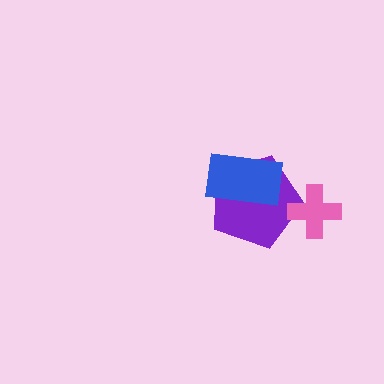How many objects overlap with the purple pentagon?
2 objects overlap with the purple pentagon.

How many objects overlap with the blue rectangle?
1 object overlaps with the blue rectangle.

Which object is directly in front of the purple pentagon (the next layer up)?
The pink cross is directly in front of the purple pentagon.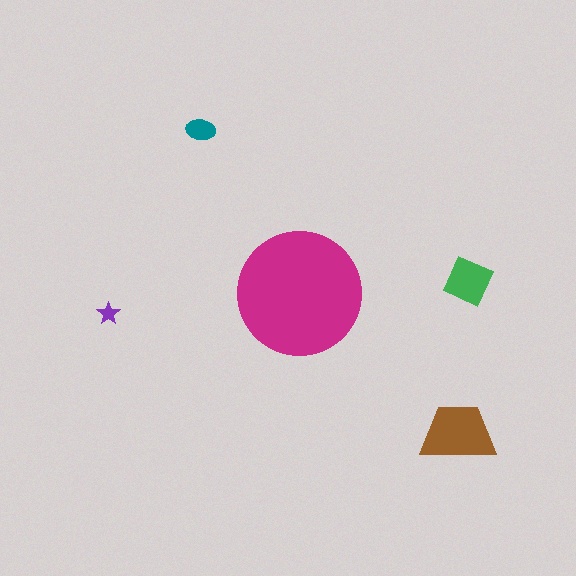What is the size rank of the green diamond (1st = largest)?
3rd.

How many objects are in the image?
There are 5 objects in the image.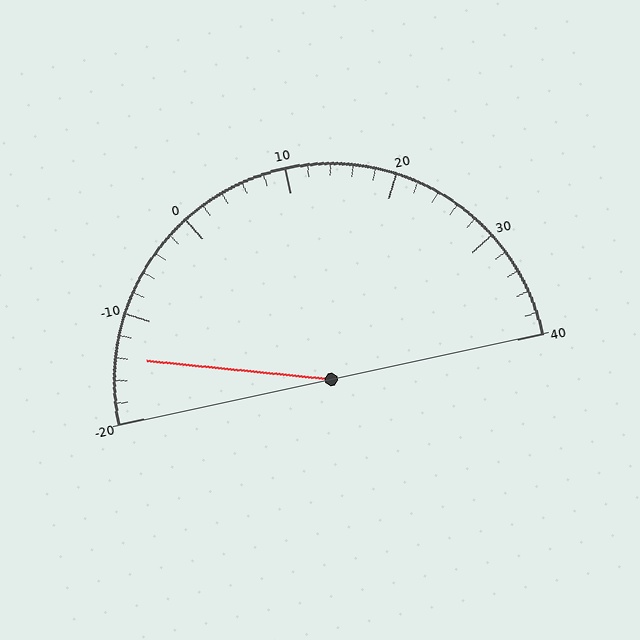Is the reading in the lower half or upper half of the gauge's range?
The reading is in the lower half of the range (-20 to 40).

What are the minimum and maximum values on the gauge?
The gauge ranges from -20 to 40.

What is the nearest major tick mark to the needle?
The nearest major tick mark is -10.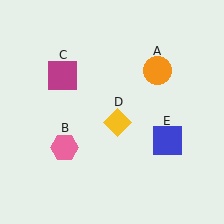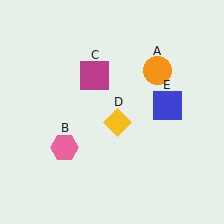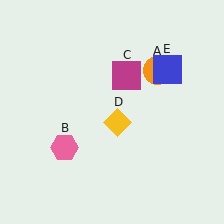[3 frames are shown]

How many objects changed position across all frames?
2 objects changed position: magenta square (object C), blue square (object E).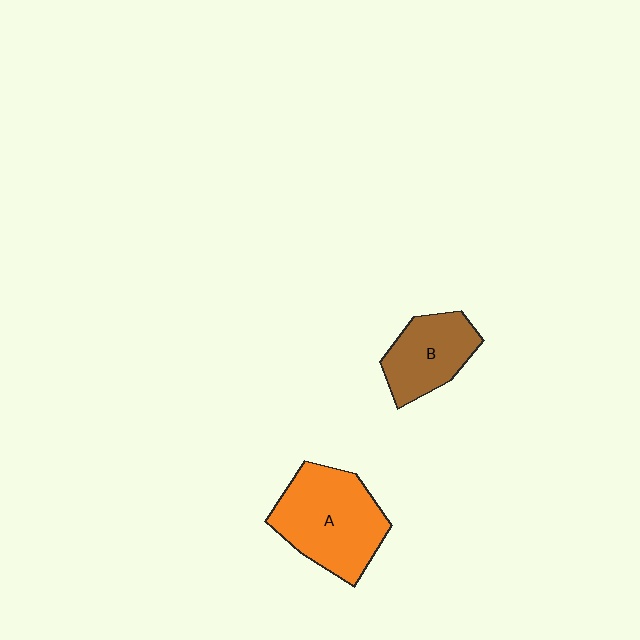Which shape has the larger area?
Shape A (orange).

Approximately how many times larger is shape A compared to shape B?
Approximately 1.5 times.